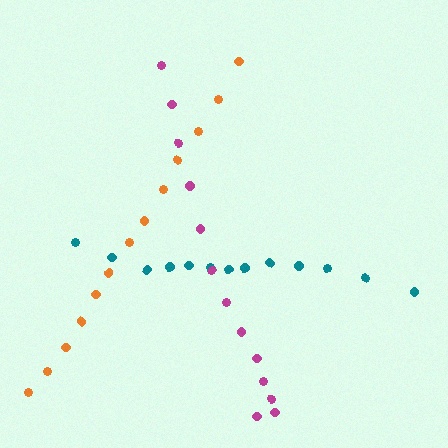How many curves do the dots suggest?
There are 3 distinct paths.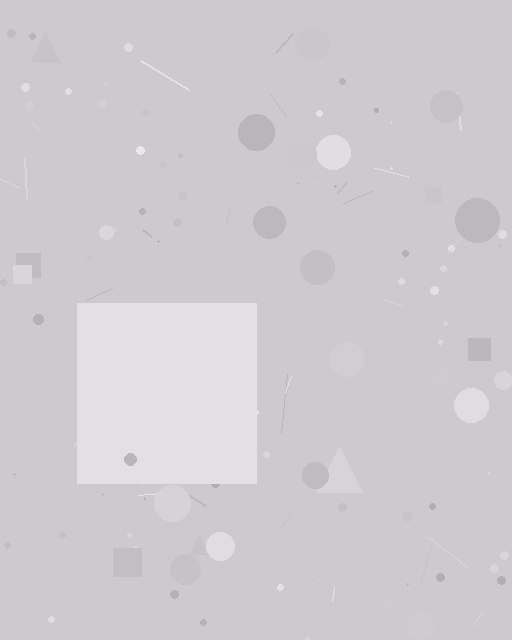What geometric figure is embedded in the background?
A square is embedded in the background.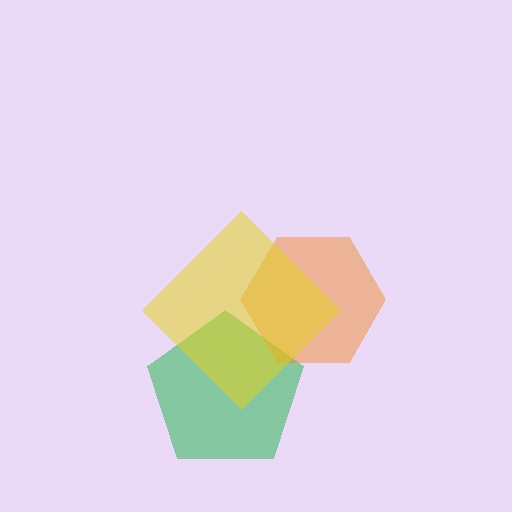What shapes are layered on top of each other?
The layered shapes are: a green pentagon, an orange hexagon, a yellow diamond.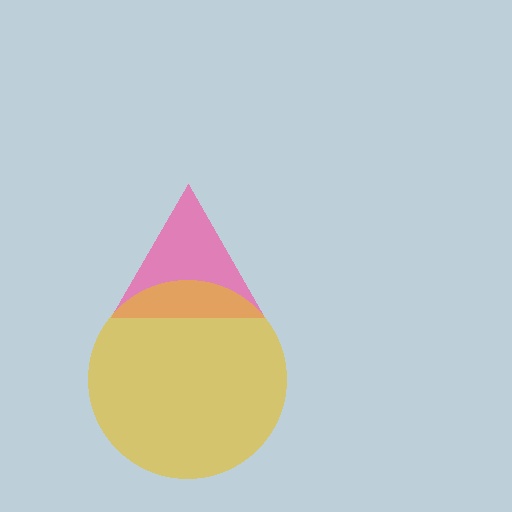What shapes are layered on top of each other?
The layered shapes are: a pink triangle, a yellow circle.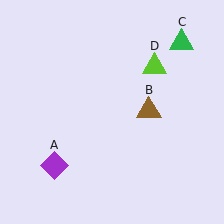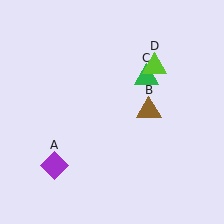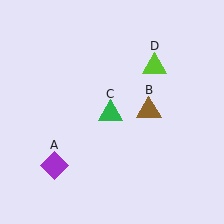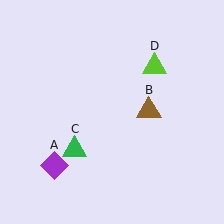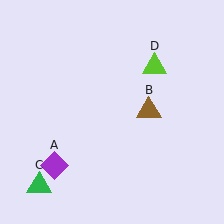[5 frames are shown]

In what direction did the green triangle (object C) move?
The green triangle (object C) moved down and to the left.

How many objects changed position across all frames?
1 object changed position: green triangle (object C).